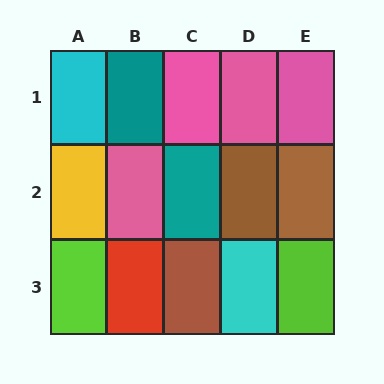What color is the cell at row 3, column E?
Lime.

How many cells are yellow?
1 cell is yellow.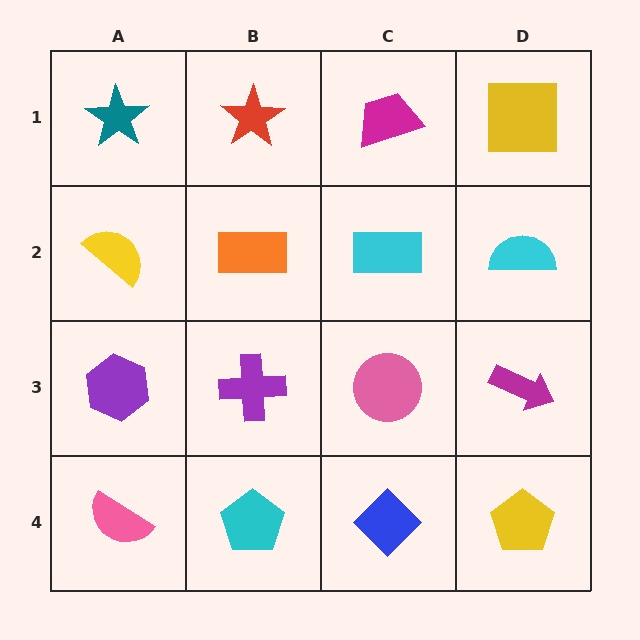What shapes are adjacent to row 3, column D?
A cyan semicircle (row 2, column D), a yellow pentagon (row 4, column D), a pink circle (row 3, column C).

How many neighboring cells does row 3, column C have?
4.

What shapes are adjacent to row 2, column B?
A red star (row 1, column B), a purple cross (row 3, column B), a yellow semicircle (row 2, column A), a cyan rectangle (row 2, column C).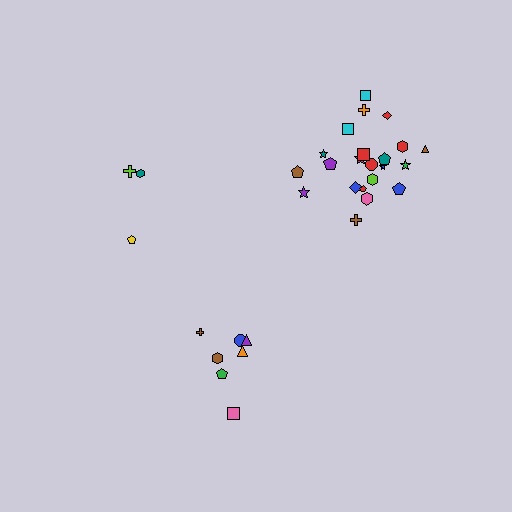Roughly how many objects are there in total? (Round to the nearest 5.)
Roughly 30 objects in total.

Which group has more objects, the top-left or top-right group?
The top-right group.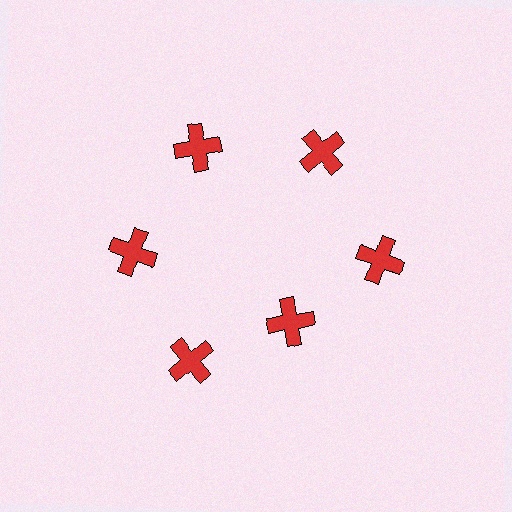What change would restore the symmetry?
The symmetry would be restored by moving it outward, back onto the ring so that all 6 crosses sit at equal angles and equal distance from the center.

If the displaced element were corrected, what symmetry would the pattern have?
It would have 6-fold rotational symmetry — the pattern would map onto itself every 60 degrees.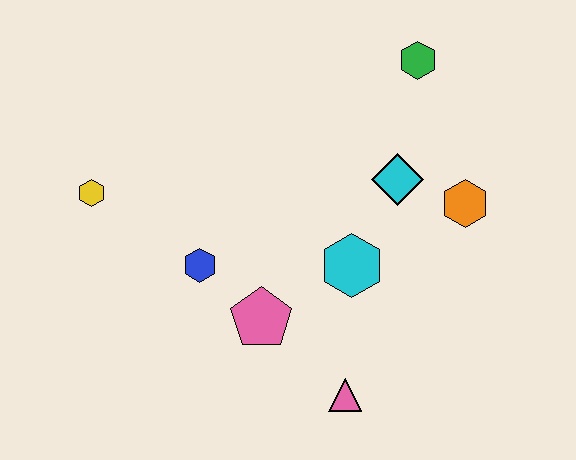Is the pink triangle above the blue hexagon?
No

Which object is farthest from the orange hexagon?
The yellow hexagon is farthest from the orange hexagon.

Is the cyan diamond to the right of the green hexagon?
No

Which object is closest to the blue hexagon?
The pink pentagon is closest to the blue hexagon.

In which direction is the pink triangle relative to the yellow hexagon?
The pink triangle is to the right of the yellow hexagon.